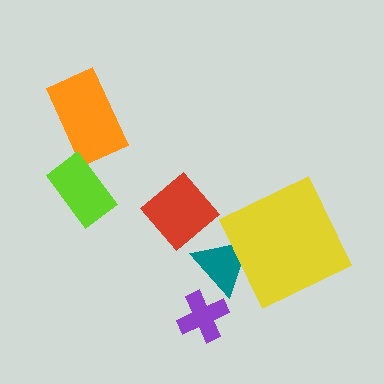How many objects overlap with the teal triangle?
1 object overlaps with the teal triangle.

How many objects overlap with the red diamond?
0 objects overlap with the red diamond.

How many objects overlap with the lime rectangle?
0 objects overlap with the lime rectangle.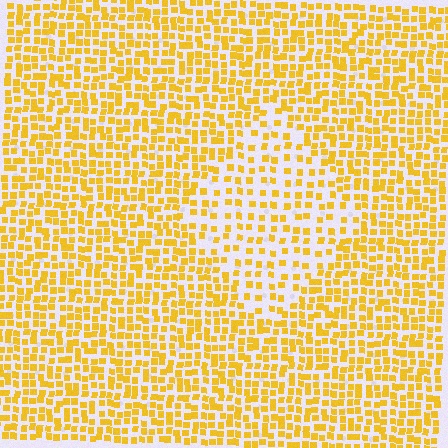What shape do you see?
I see a diamond.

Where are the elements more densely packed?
The elements are more densely packed outside the diamond boundary.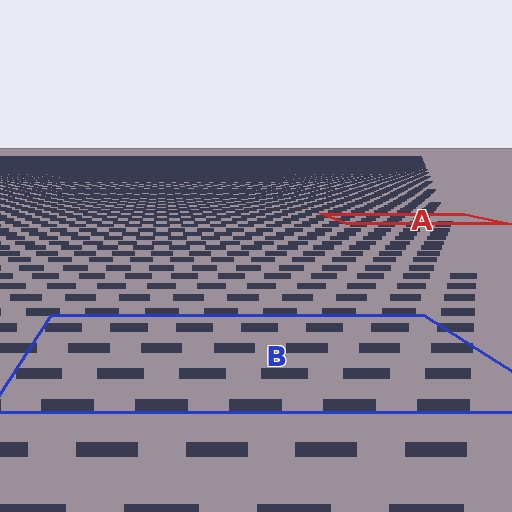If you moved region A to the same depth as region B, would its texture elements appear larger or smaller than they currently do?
They would appear larger. At a closer depth, the same texture elements are projected at a bigger on-screen size.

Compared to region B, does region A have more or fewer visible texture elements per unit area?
Region A has more texture elements per unit area — they are packed more densely because it is farther away.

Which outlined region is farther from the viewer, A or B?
Region A is farther from the viewer — the texture elements inside it appear smaller and more densely packed.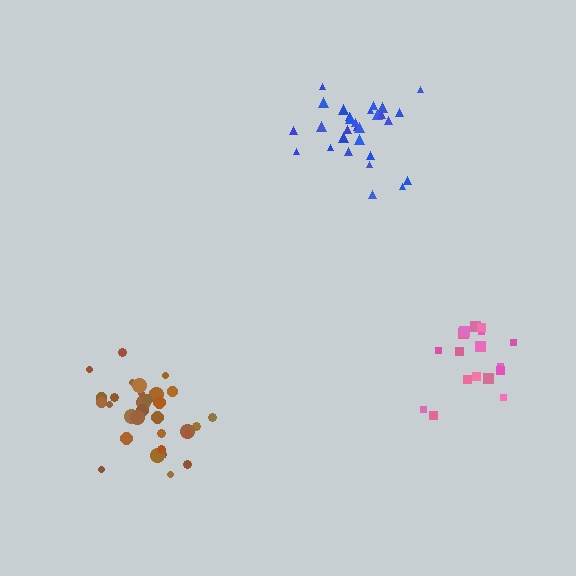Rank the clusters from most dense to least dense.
brown, blue, pink.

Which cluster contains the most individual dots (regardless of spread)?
Brown (32).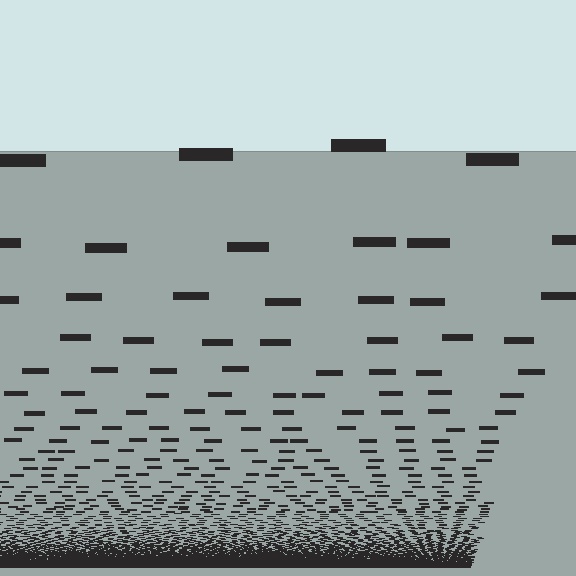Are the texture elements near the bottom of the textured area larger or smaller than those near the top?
Smaller. The gradient is inverted — elements near the bottom are smaller and denser.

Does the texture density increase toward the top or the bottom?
Density increases toward the bottom.